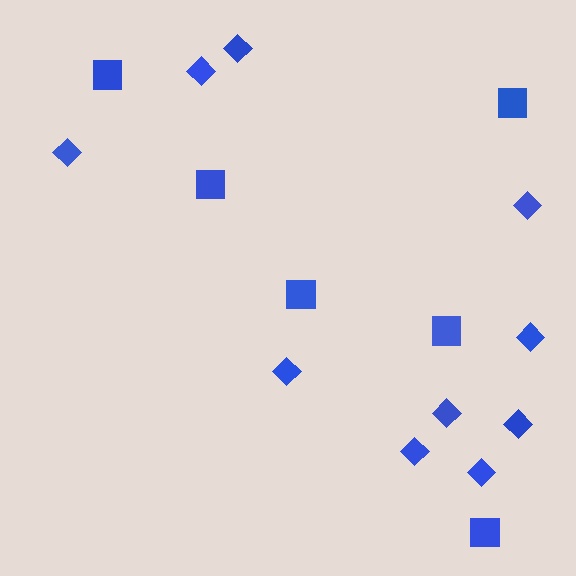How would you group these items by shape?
There are 2 groups: one group of diamonds (10) and one group of squares (6).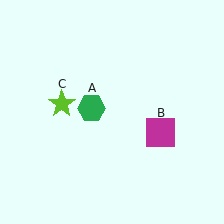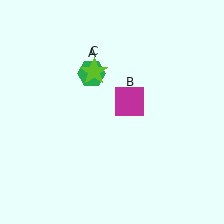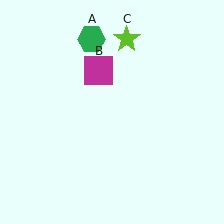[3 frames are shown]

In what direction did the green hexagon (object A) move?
The green hexagon (object A) moved up.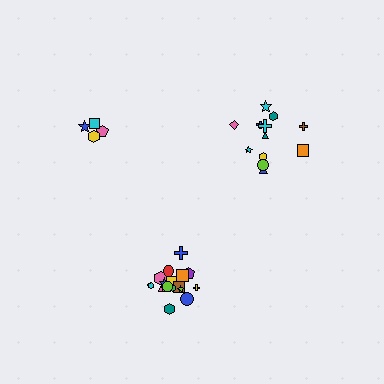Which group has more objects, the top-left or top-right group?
The top-right group.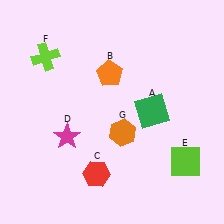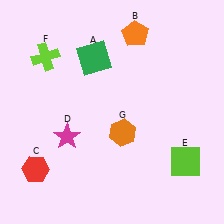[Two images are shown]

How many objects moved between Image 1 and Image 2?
3 objects moved between the two images.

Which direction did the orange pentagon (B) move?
The orange pentagon (B) moved up.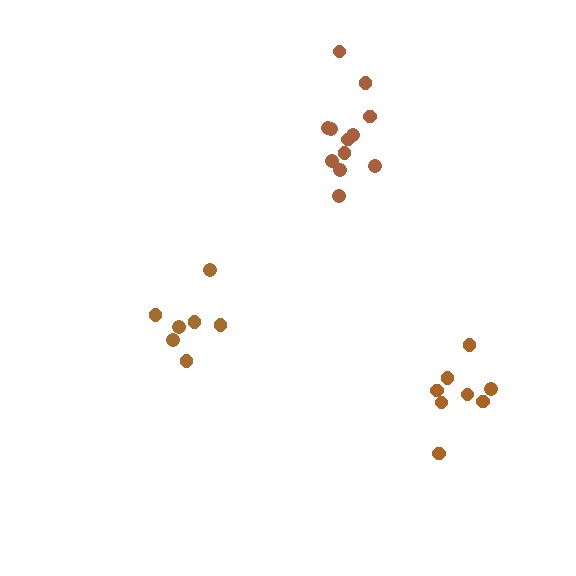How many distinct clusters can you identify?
There are 3 distinct clusters.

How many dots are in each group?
Group 1: 7 dots, Group 2: 12 dots, Group 3: 8 dots (27 total).